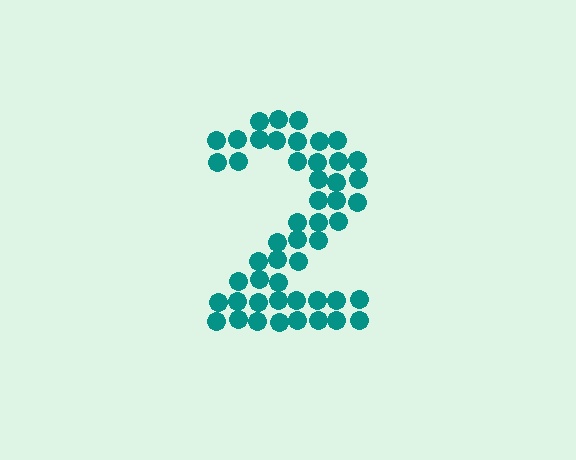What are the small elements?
The small elements are circles.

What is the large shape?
The large shape is the digit 2.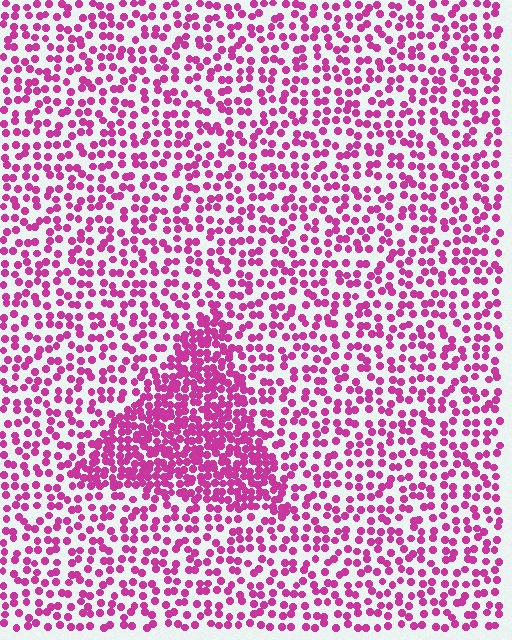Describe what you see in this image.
The image contains small magenta elements arranged at two different densities. A triangle-shaped region is visible where the elements are more densely packed than the surrounding area.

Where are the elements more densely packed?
The elements are more densely packed inside the triangle boundary.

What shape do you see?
I see a triangle.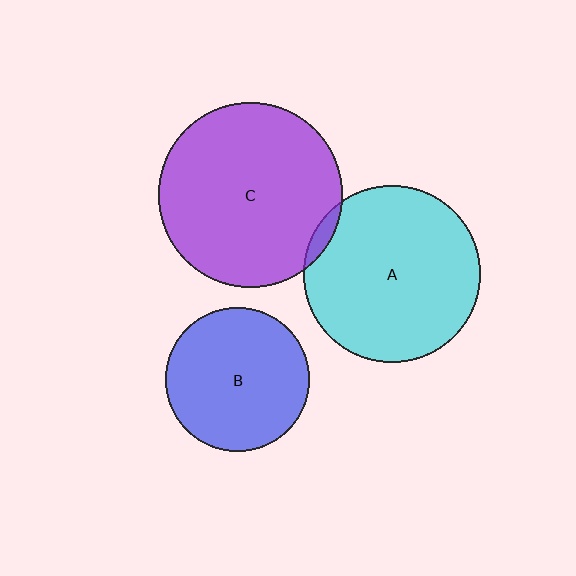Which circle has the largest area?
Circle C (purple).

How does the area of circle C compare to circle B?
Approximately 1.6 times.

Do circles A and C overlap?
Yes.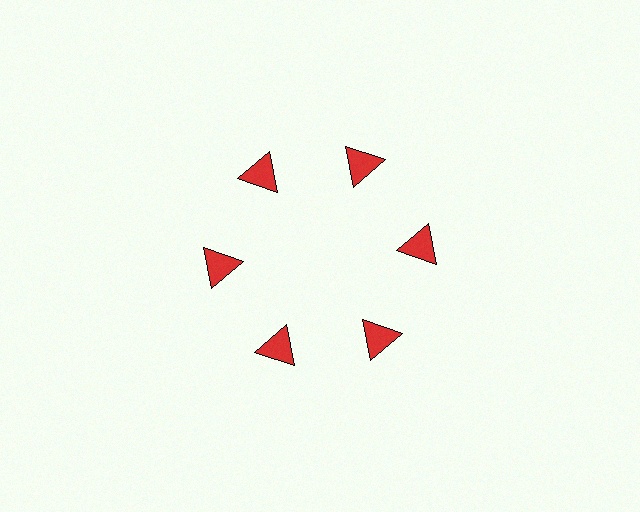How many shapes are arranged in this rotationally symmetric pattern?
There are 6 shapes, arranged in 6 groups of 1.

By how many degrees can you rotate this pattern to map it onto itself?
The pattern maps onto itself every 60 degrees of rotation.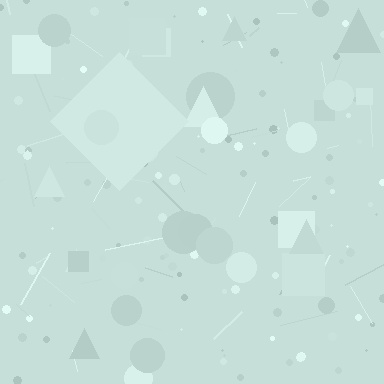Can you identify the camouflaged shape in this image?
The camouflaged shape is a diamond.